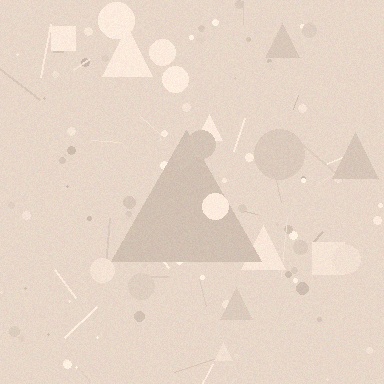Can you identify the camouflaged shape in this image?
The camouflaged shape is a triangle.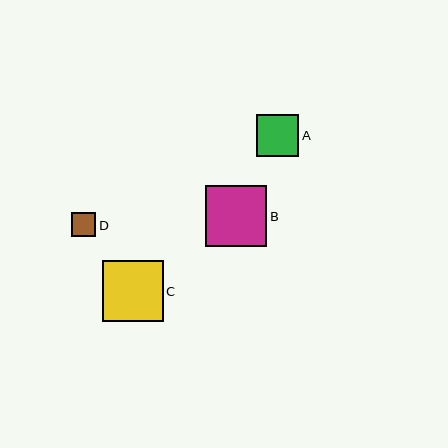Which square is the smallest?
Square D is the smallest with a size of approximately 24 pixels.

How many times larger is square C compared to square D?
Square C is approximately 2.5 times the size of square D.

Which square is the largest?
Square B is the largest with a size of approximately 62 pixels.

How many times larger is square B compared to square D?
Square B is approximately 2.6 times the size of square D.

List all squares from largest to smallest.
From largest to smallest: B, C, A, D.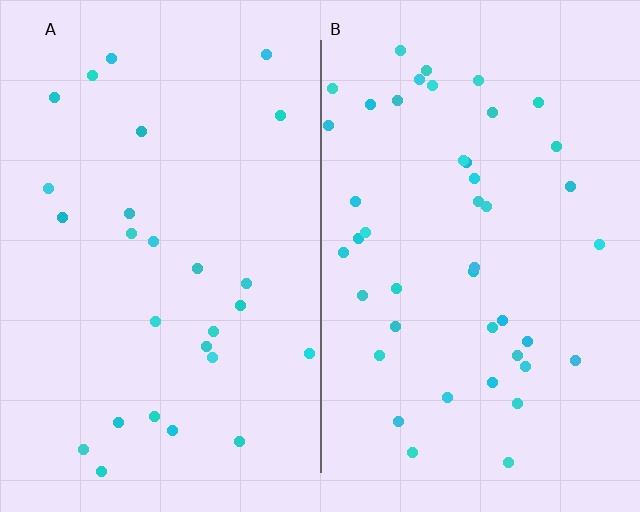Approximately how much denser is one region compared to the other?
Approximately 1.6× — region B over region A.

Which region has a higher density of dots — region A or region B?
B (the right).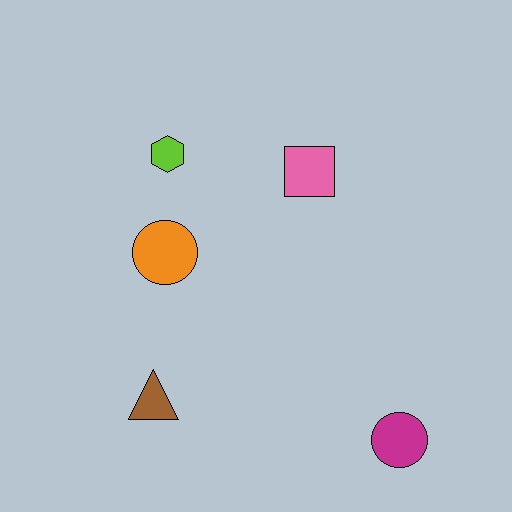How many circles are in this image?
There are 2 circles.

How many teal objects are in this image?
There are no teal objects.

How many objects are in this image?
There are 5 objects.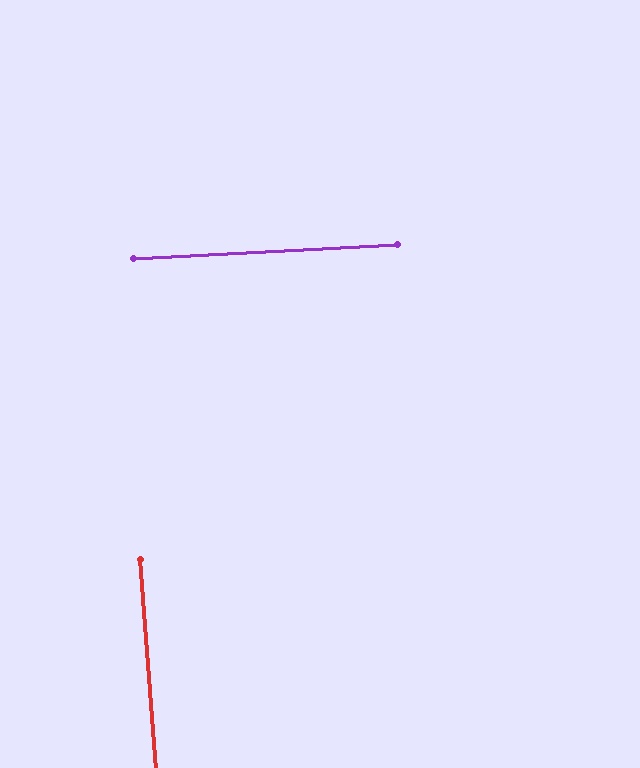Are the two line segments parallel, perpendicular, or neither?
Perpendicular — they meet at approximately 89°.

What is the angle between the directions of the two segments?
Approximately 89 degrees.